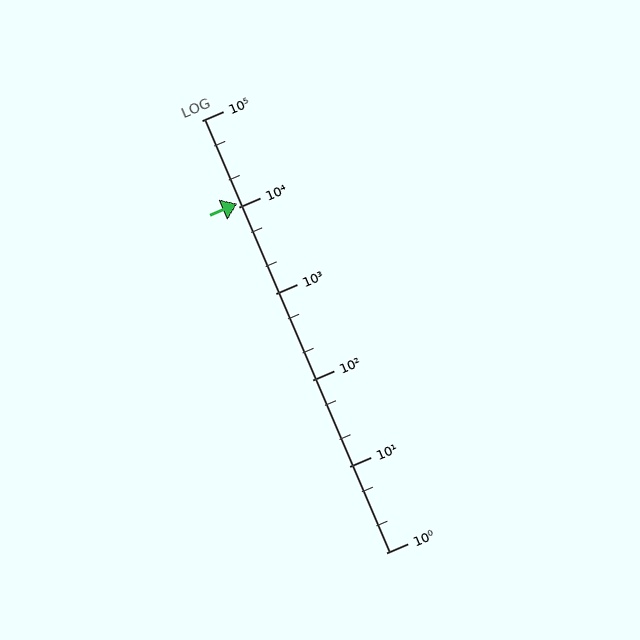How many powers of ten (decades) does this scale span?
The scale spans 5 decades, from 1 to 100000.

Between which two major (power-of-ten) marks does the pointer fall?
The pointer is between 10000 and 100000.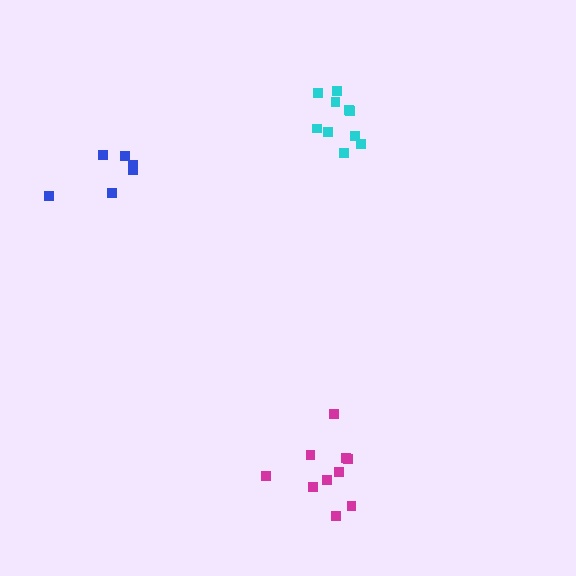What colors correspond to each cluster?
The clusters are colored: cyan, magenta, blue.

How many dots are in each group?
Group 1: 10 dots, Group 2: 10 dots, Group 3: 6 dots (26 total).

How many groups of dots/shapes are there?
There are 3 groups.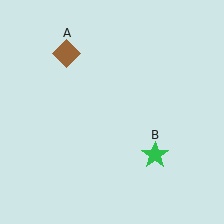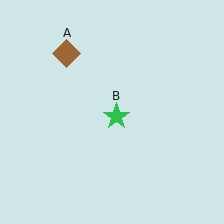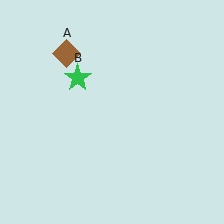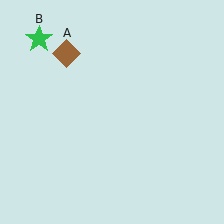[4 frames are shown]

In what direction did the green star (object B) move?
The green star (object B) moved up and to the left.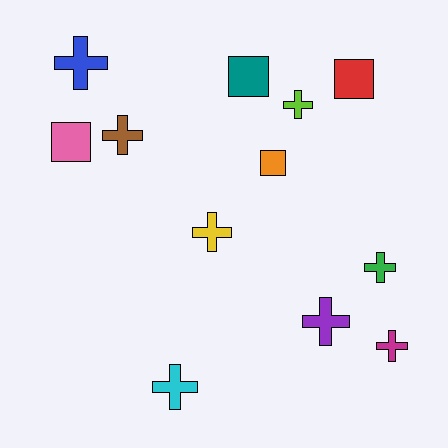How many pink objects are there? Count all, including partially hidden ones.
There is 1 pink object.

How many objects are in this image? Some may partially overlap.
There are 12 objects.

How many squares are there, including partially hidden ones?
There are 4 squares.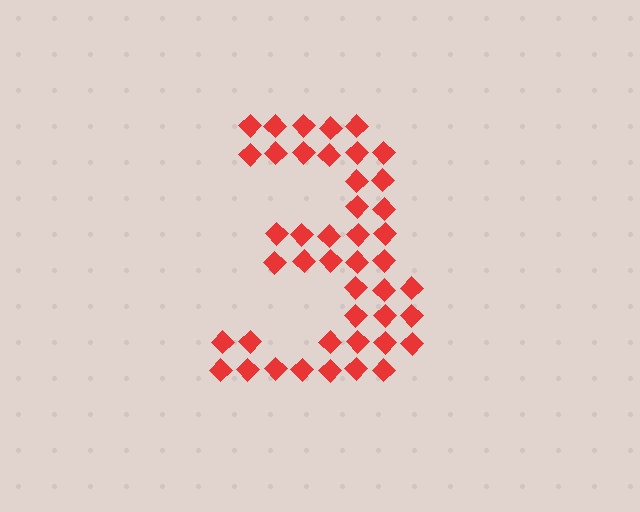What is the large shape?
The large shape is the digit 3.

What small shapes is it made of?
It is made of small diamonds.